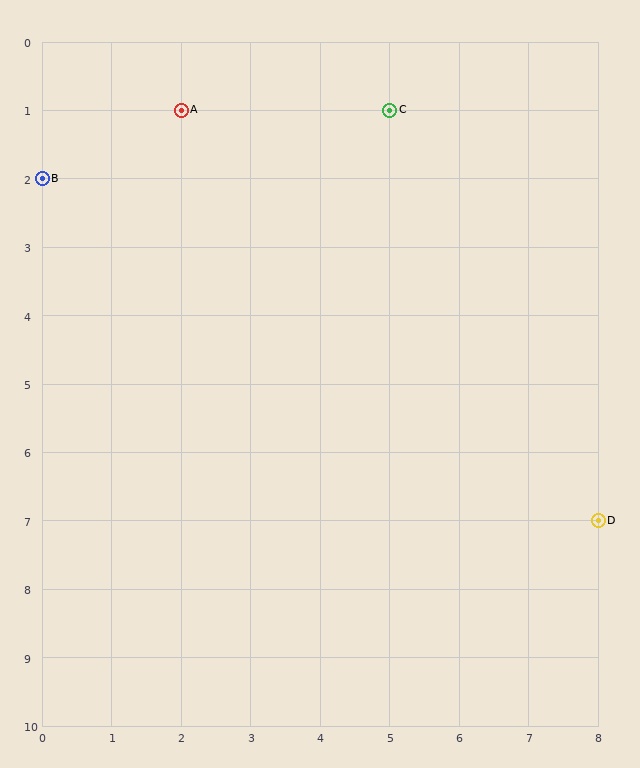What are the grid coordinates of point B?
Point B is at grid coordinates (0, 2).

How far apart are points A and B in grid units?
Points A and B are 2 columns and 1 row apart (about 2.2 grid units diagonally).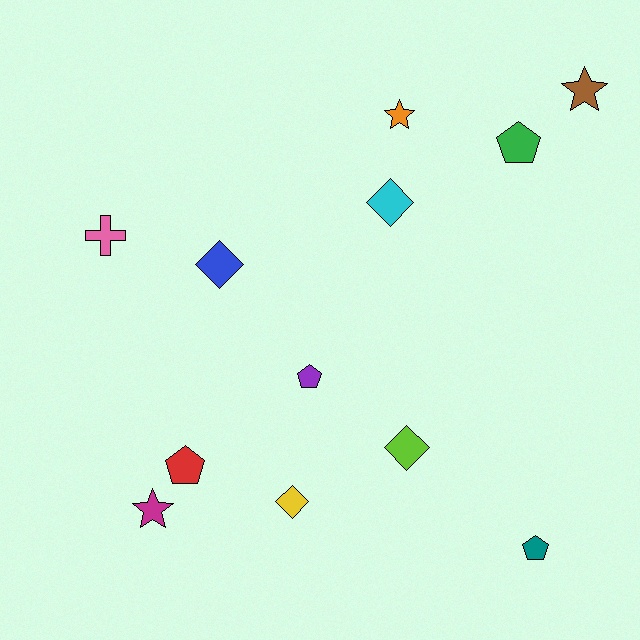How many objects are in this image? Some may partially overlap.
There are 12 objects.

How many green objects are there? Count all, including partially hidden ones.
There is 1 green object.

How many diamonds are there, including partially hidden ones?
There are 4 diamonds.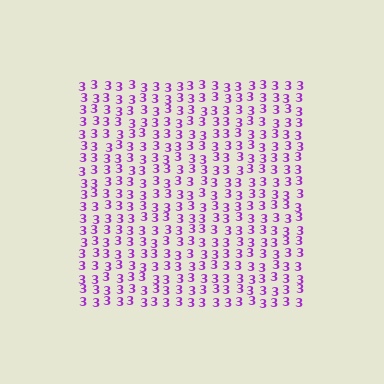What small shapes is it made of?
It is made of small digit 3's.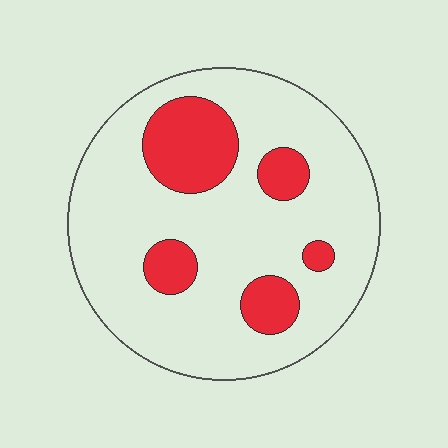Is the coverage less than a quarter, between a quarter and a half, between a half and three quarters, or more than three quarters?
Less than a quarter.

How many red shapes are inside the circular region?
5.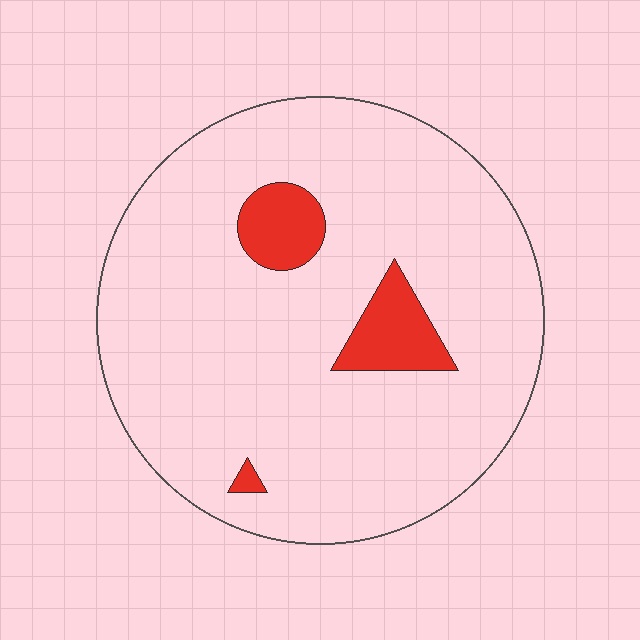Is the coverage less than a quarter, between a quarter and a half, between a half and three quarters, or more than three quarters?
Less than a quarter.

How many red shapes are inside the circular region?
3.